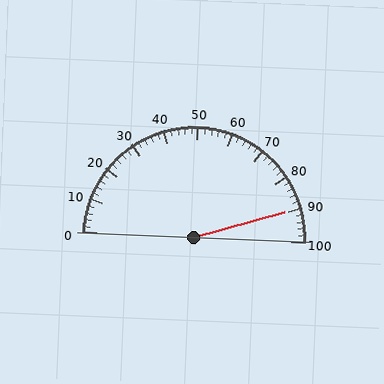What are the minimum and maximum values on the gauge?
The gauge ranges from 0 to 100.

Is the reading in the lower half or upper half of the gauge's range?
The reading is in the upper half of the range (0 to 100).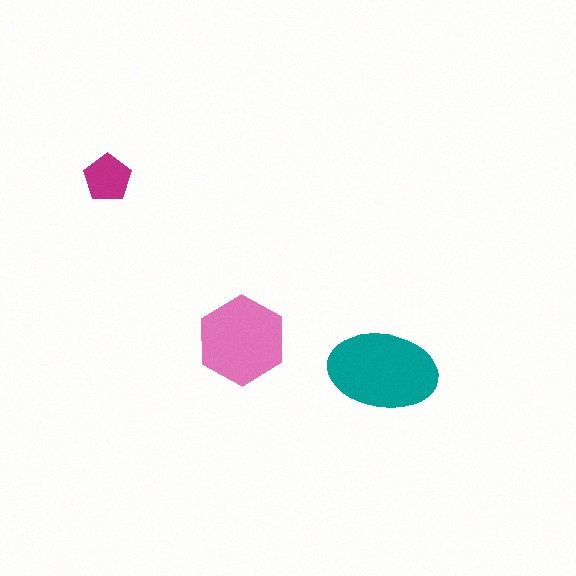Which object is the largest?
The teal ellipse.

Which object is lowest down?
The teal ellipse is bottommost.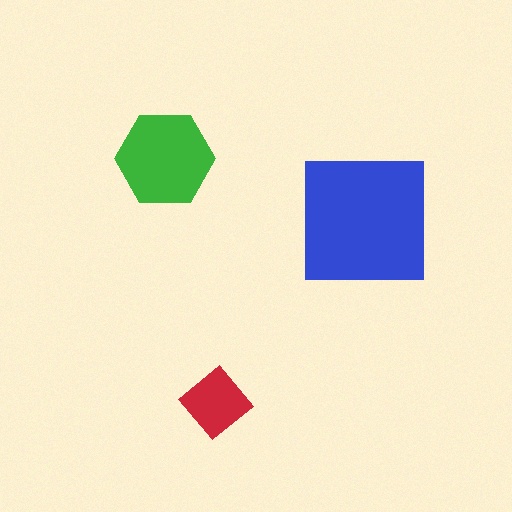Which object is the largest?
The blue square.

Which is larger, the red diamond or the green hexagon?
The green hexagon.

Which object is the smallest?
The red diamond.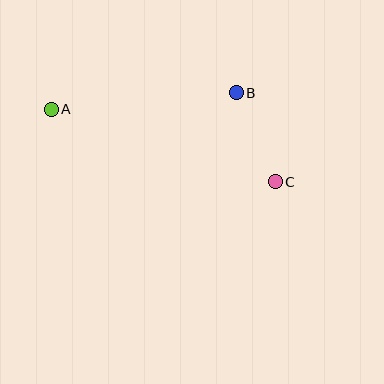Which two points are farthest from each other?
Points A and C are farthest from each other.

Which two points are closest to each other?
Points B and C are closest to each other.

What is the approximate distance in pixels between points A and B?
The distance between A and B is approximately 185 pixels.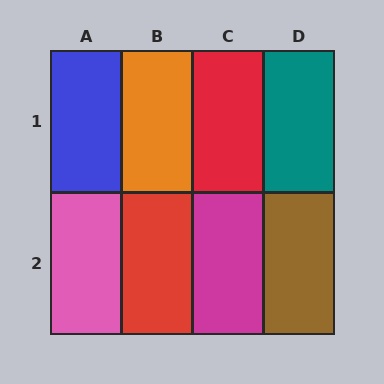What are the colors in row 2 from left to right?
Pink, red, magenta, brown.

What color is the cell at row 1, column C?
Red.